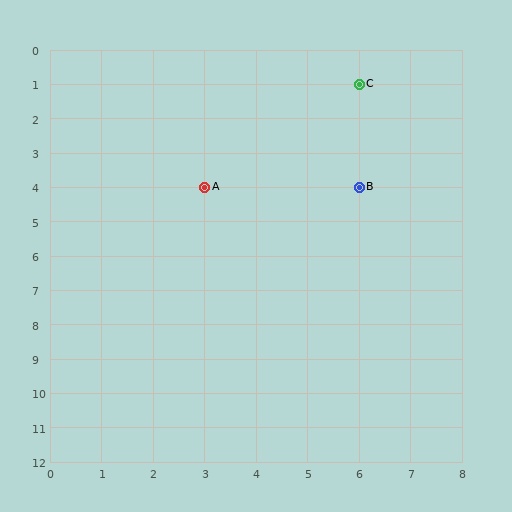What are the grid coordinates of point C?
Point C is at grid coordinates (6, 1).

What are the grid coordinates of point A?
Point A is at grid coordinates (3, 4).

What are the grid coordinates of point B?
Point B is at grid coordinates (6, 4).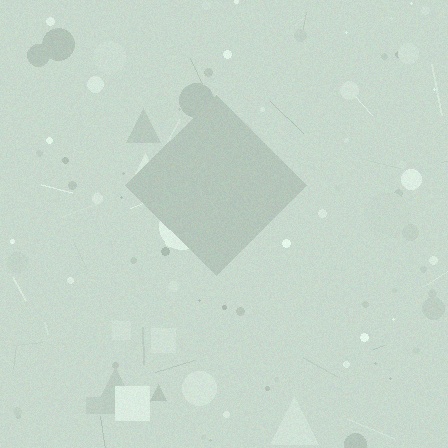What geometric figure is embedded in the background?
A diamond is embedded in the background.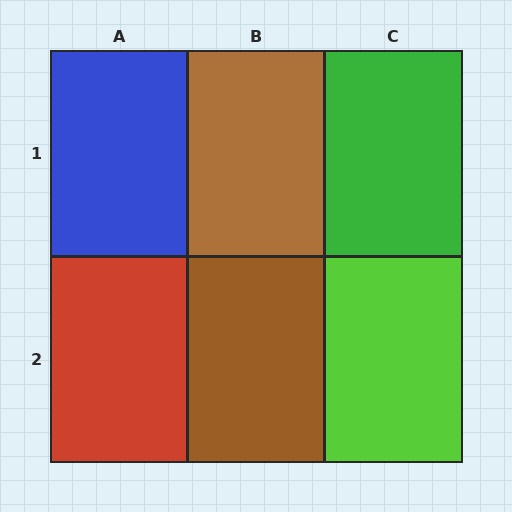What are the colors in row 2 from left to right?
Red, brown, lime.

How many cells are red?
1 cell is red.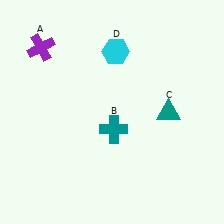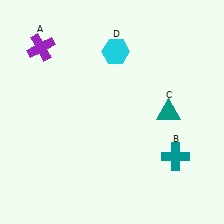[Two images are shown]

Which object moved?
The teal cross (B) moved right.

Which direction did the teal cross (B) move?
The teal cross (B) moved right.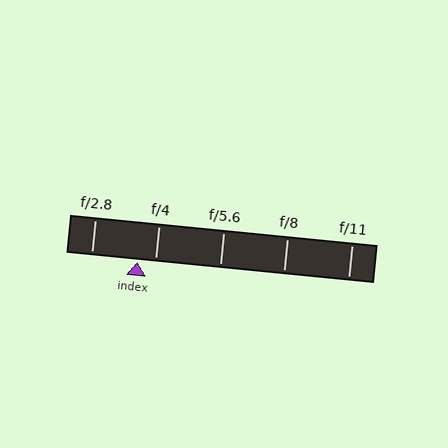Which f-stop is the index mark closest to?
The index mark is closest to f/4.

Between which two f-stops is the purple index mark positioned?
The index mark is between f/2.8 and f/4.